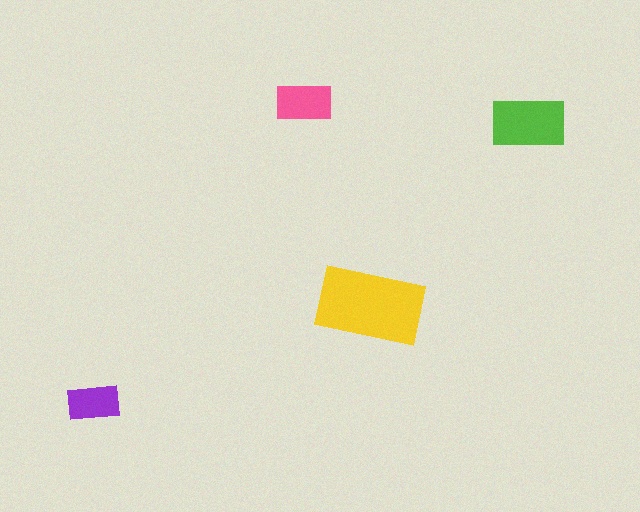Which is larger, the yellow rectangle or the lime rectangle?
The yellow one.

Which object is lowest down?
The purple rectangle is bottommost.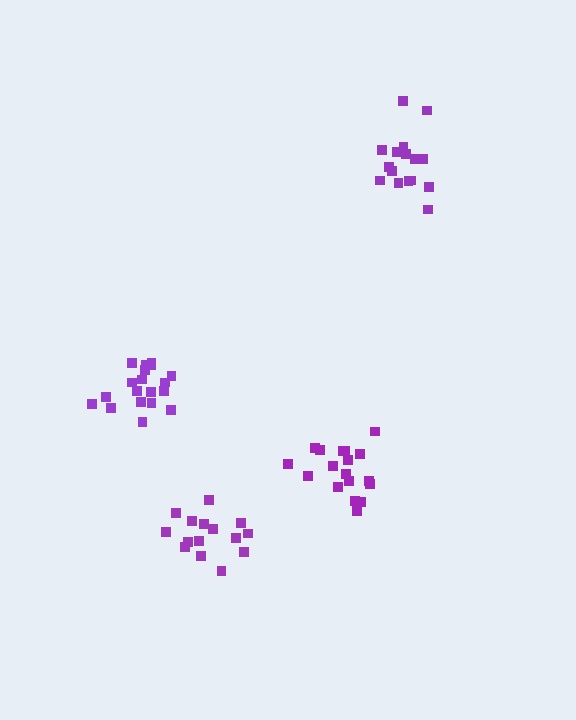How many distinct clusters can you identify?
There are 4 distinct clusters.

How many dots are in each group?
Group 1: 15 dots, Group 2: 16 dots, Group 3: 19 dots, Group 4: 18 dots (68 total).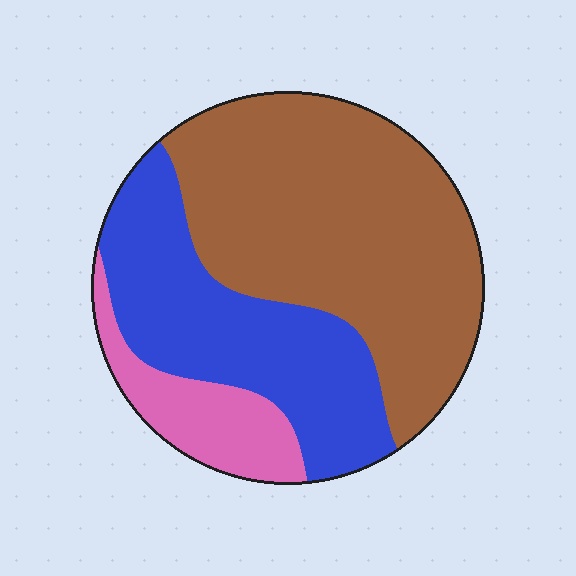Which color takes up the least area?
Pink, at roughly 15%.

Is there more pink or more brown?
Brown.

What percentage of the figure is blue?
Blue takes up about one third (1/3) of the figure.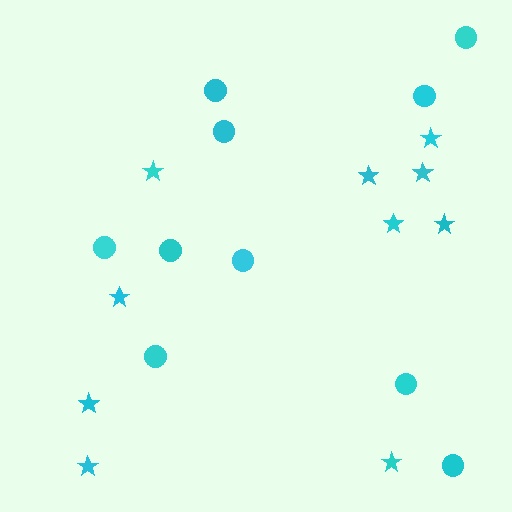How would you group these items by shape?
There are 2 groups: one group of stars (10) and one group of circles (10).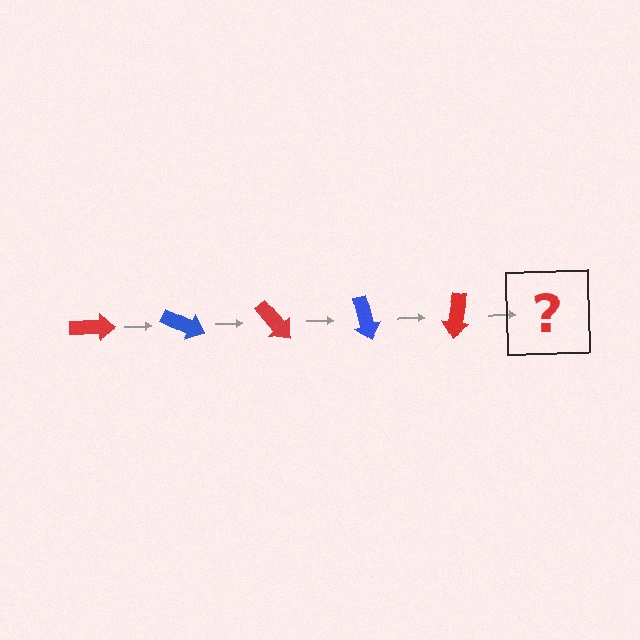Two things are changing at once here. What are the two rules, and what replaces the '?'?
The two rules are that it rotates 25 degrees each step and the color cycles through red and blue. The '?' should be a blue arrow, rotated 125 degrees from the start.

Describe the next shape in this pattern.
It should be a blue arrow, rotated 125 degrees from the start.